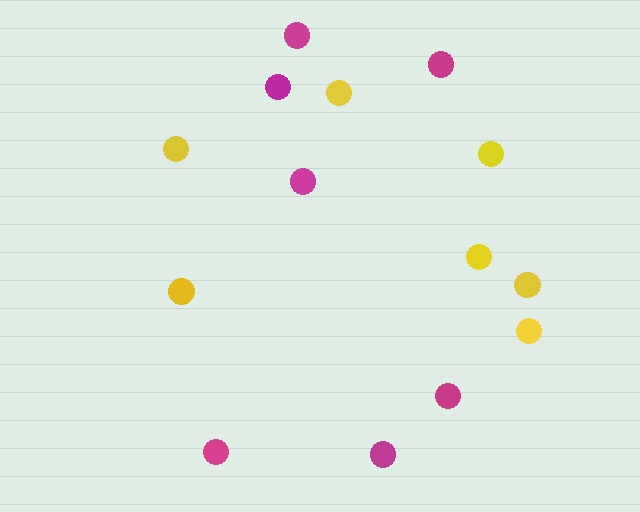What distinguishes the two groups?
There are 2 groups: one group of magenta circles (7) and one group of yellow circles (7).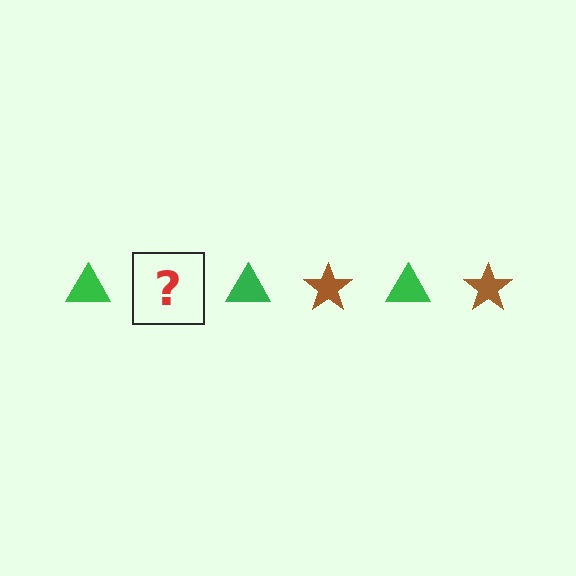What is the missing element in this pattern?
The missing element is a brown star.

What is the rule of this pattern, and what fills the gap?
The rule is that the pattern alternates between green triangle and brown star. The gap should be filled with a brown star.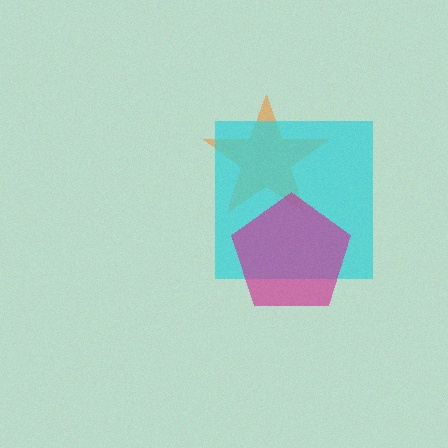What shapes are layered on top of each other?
The layered shapes are: an orange star, a cyan square, a magenta pentagon.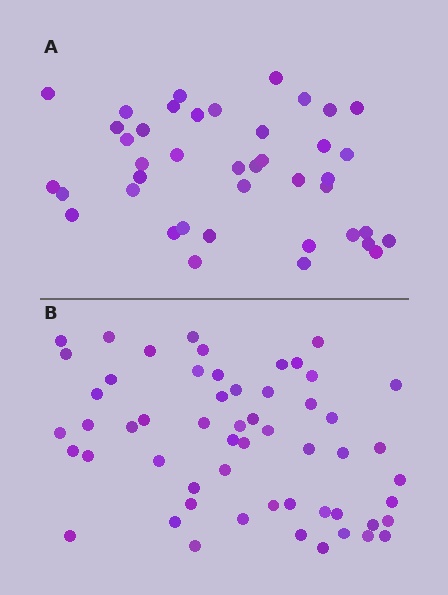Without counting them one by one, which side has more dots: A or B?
Region B (the bottom region) has more dots.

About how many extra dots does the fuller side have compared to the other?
Region B has approximately 15 more dots than region A.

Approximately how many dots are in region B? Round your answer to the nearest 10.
About 60 dots. (The exact count is 56, which rounds to 60.)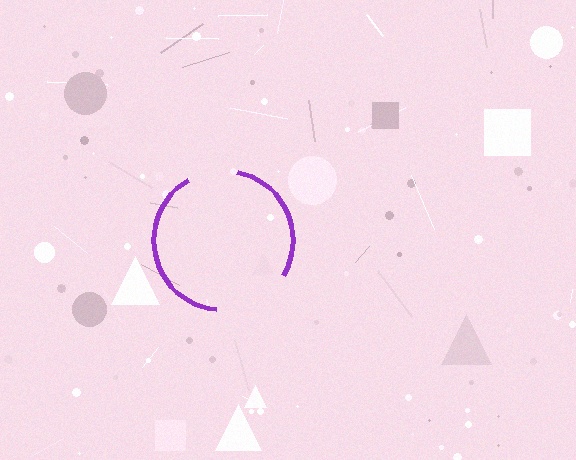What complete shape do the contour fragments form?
The contour fragments form a circle.